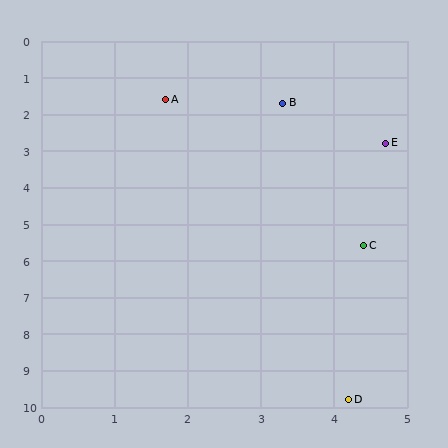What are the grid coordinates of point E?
Point E is at approximately (4.7, 2.8).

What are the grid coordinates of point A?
Point A is at approximately (1.7, 1.6).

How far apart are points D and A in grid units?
Points D and A are about 8.6 grid units apart.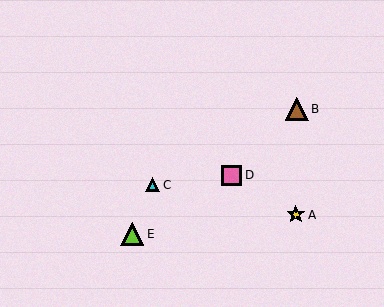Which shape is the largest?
The lime triangle (labeled E) is the largest.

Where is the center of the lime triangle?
The center of the lime triangle is at (132, 234).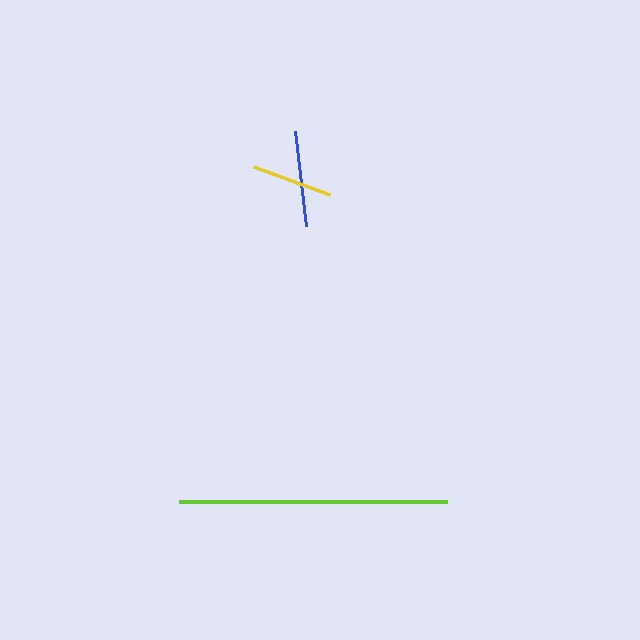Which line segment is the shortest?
The yellow line is the shortest at approximately 81 pixels.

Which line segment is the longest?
The lime line is the longest at approximately 268 pixels.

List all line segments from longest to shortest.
From longest to shortest: lime, blue, yellow.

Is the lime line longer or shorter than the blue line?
The lime line is longer than the blue line.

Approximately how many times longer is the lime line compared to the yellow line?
The lime line is approximately 3.3 times the length of the yellow line.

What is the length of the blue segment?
The blue segment is approximately 96 pixels long.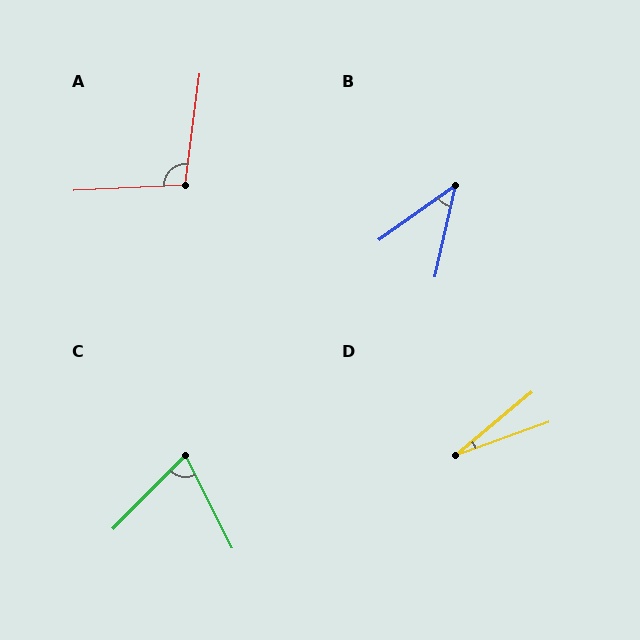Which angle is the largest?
A, at approximately 100 degrees.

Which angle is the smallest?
D, at approximately 20 degrees.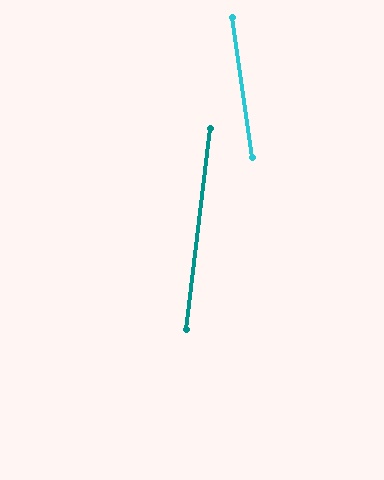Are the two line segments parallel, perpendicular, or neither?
Neither parallel nor perpendicular — they differ by about 15°.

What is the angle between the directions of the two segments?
Approximately 15 degrees.